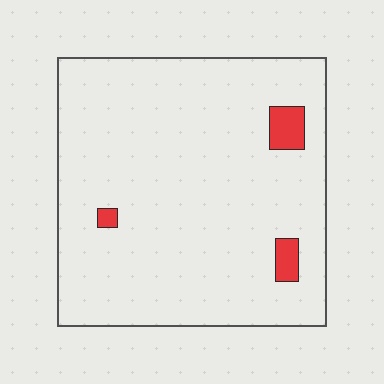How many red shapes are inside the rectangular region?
3.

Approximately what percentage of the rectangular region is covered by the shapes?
Approximately 5%.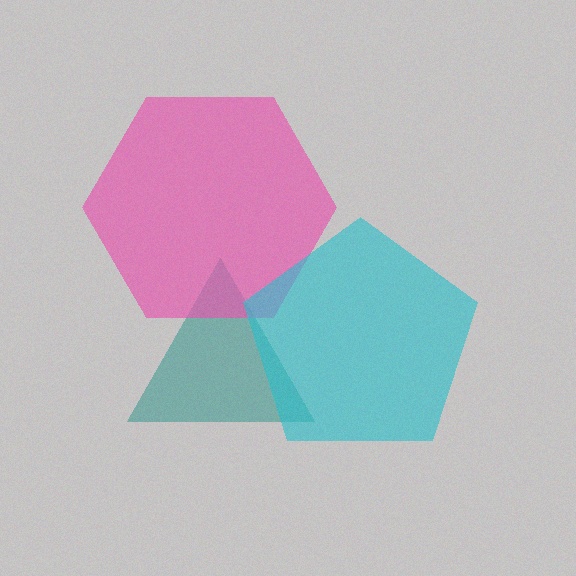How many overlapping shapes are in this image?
There are 3 overlapping shapes in the image.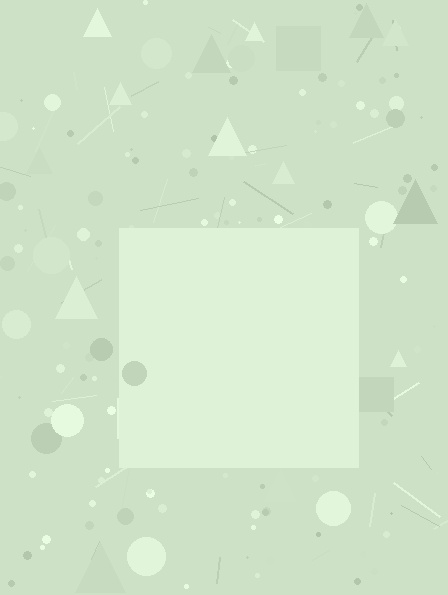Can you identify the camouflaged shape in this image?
The camouflaged shape is a square.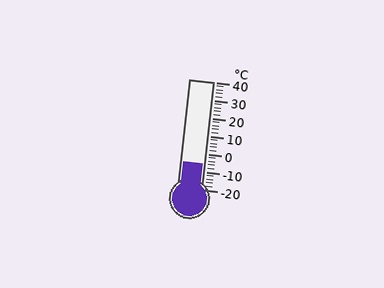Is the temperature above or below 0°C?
The temperature is below 0°C.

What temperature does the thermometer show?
The thermometer shows approximately -6°C.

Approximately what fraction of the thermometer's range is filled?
The thermometer is filled to approximately 25% of its range.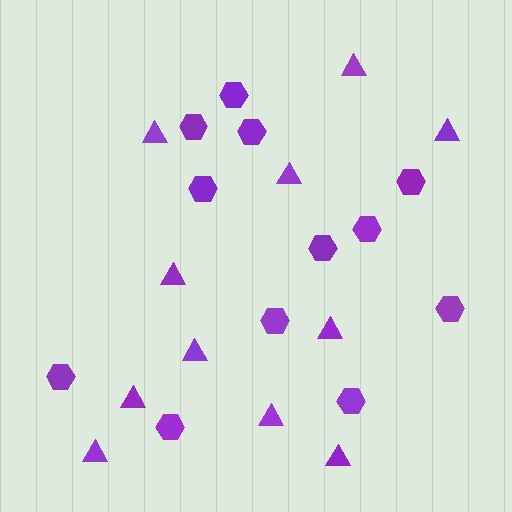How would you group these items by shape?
There are 2 groups: one group of triangles (11) and one group of hexagons (12).